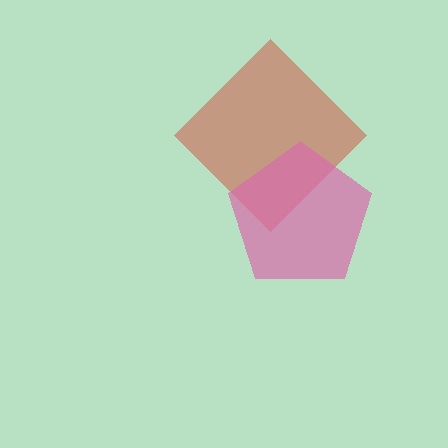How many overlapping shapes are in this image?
There are 2 overlapping shapes in the image.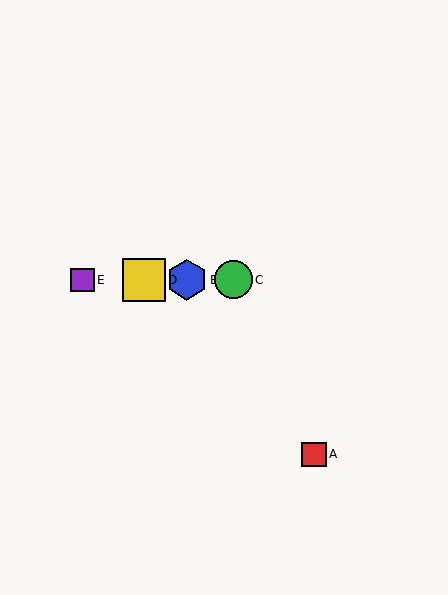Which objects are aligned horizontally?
Objects B, C, D, E are aligned horizontally.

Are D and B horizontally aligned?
Yes, both are at y≈280.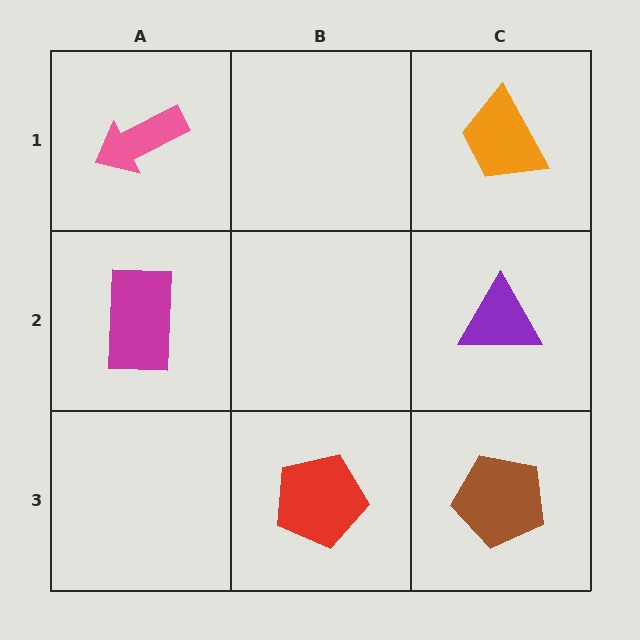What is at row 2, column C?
A purple triangle.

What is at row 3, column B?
A red pentagon.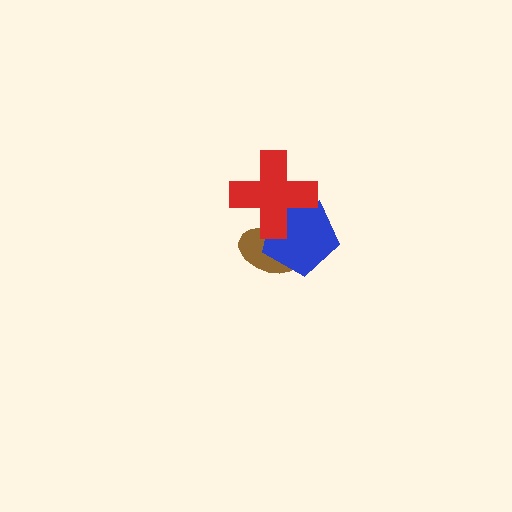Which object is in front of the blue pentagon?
The red cross is in front of the blue pentagon.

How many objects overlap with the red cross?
2 objects overlap with the red cross.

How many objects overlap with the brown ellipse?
2 objects overlap with the brown ellipse.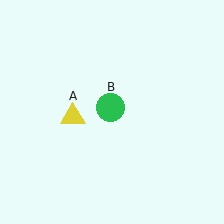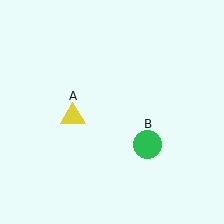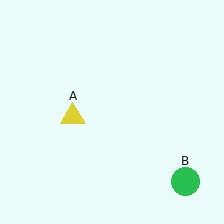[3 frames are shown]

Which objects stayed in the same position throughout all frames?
Yellow triangle (object A) remained stationary.